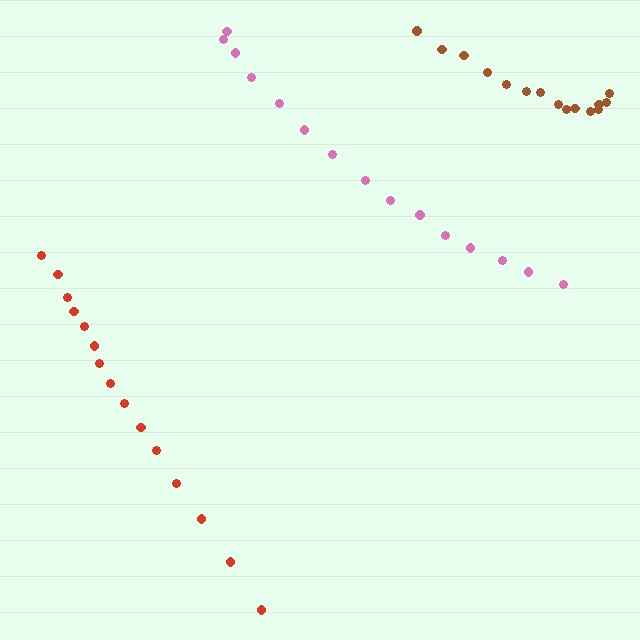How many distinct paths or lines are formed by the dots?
There are 3 distinct paths.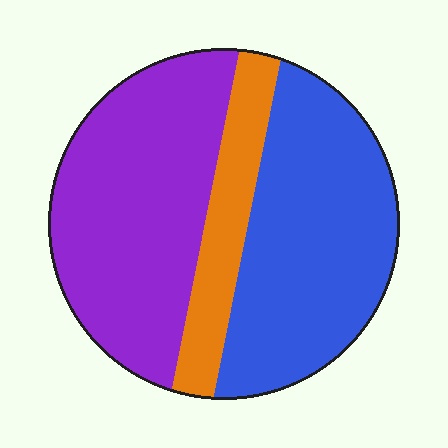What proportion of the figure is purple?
Purple takes up between a quarter and a half of the figure.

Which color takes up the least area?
Orange, at roughly 15%.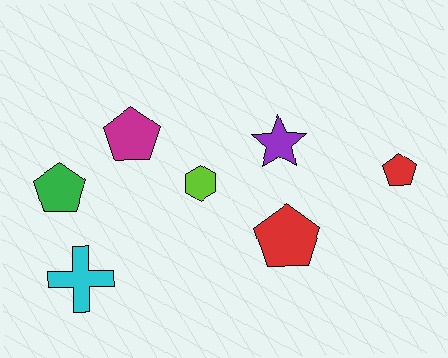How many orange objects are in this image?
There are no orange objects.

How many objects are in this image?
There are 7 objects.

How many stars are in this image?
There is 1 star.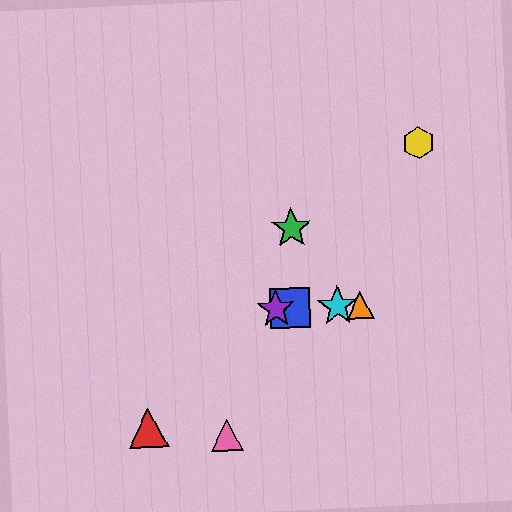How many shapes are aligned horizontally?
4 shapes (the blue square, the purple star, the orange triangle, the cyan star) are aligned horizontally.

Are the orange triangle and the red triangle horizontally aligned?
No, the orange triangle is at y≈305 and the red triangle is at y≈428.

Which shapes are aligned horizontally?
The blue square, the purple star, the orange triangle, the cyan star are aligned horizontally.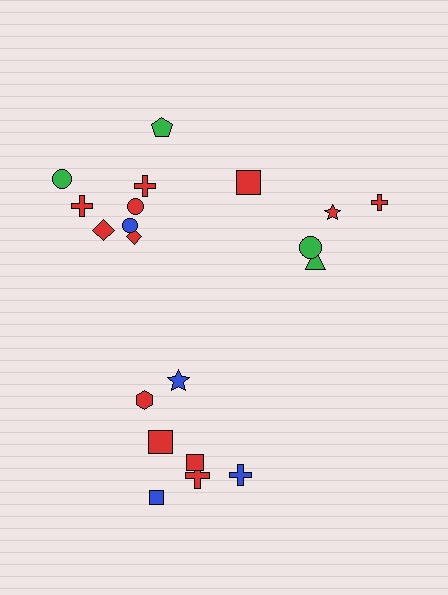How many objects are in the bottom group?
There are 7 objects.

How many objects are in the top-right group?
There are 5 objects.